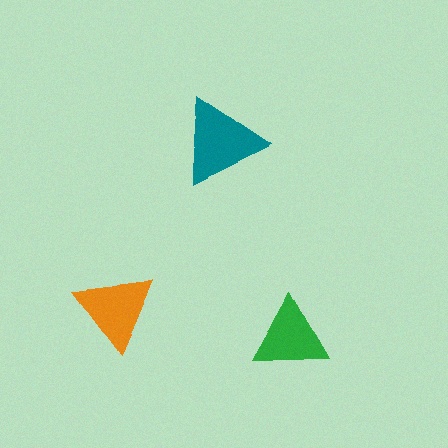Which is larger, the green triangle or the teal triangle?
The teal one.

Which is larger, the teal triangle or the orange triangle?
The teal one.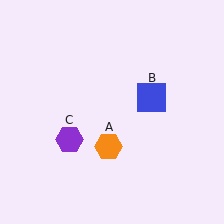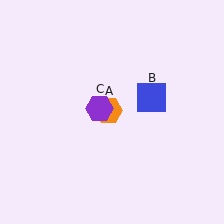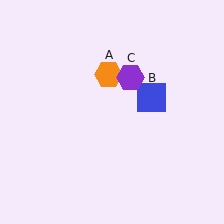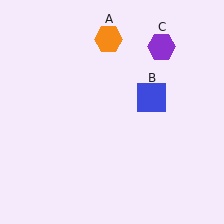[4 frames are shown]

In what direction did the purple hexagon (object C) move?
The purple hexagon (object C) moved up and to the right.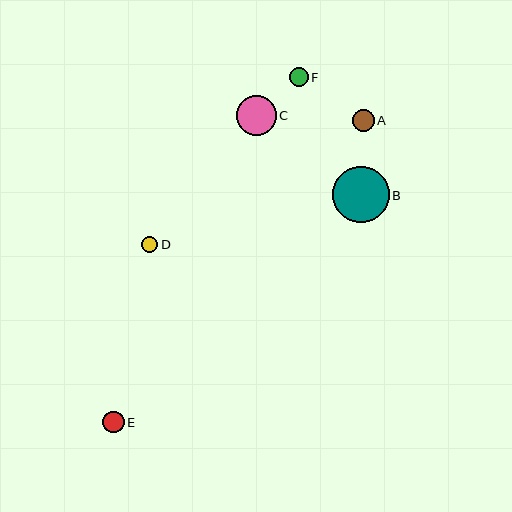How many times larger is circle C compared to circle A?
Circle C is approximately 1.8 times the size of circle A.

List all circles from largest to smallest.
From largest to smallest: B, C, A, E, F, D.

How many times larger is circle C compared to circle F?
Circle C is approximately 2.1 times the size of circle F.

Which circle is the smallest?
Circle D is the smallest with a size of approximately 17 pixels.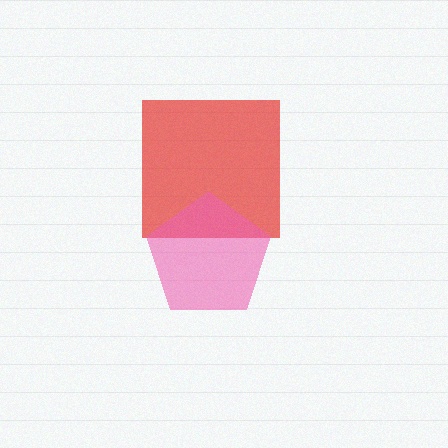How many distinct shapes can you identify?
There are 2 distinct shapes: a red square, a pink pentagon.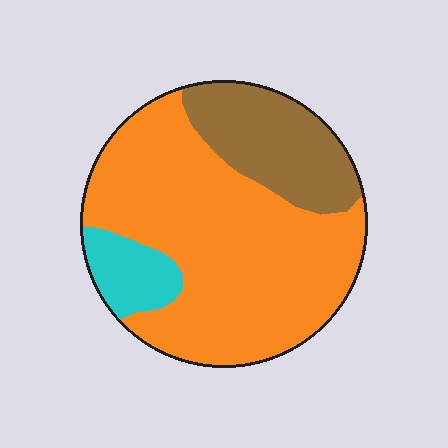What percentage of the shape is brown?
Brown covers about 25% of the shape.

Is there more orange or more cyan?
Orange.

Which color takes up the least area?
Cyan, at roughly 10%.